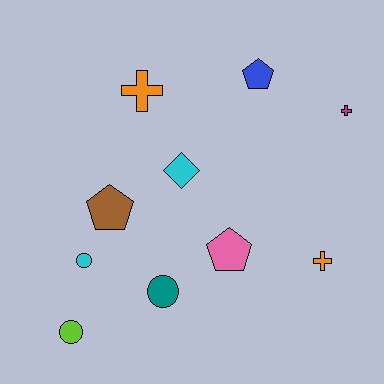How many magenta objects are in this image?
There is 1 magenta object.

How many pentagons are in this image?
There are 3 pentagons.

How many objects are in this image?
There are 10 objects.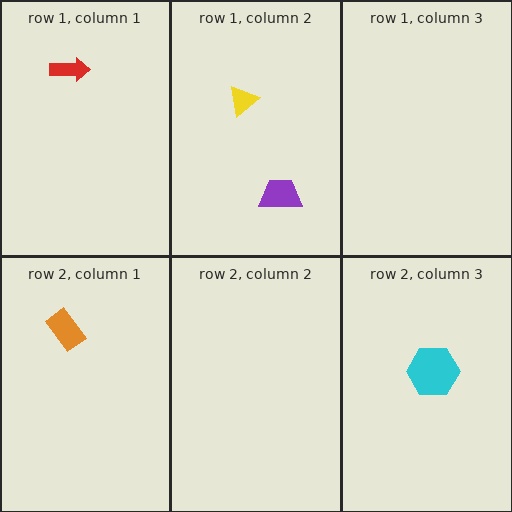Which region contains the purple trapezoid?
The row 1, column 2 region.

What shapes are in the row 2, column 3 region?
The cyan hexagon.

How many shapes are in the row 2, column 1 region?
1.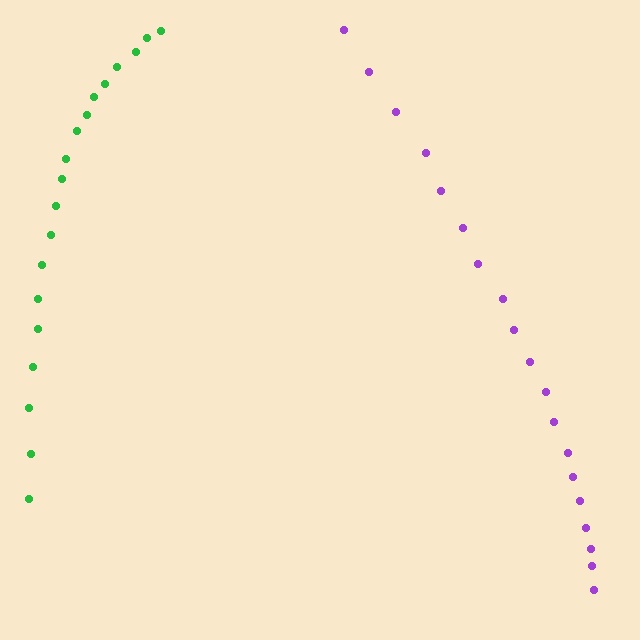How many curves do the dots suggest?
There are 2 distinct paths.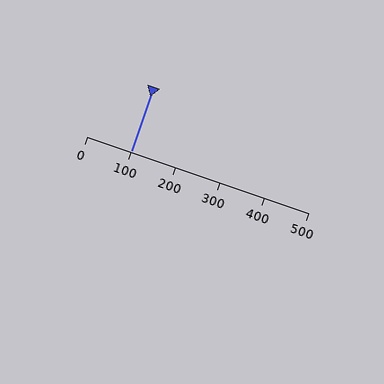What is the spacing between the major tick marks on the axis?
The major ticks are spaced 100 apart.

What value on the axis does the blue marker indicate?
The marker indicates approximately 100.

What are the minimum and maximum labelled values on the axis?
The axis runs from 0 to 500.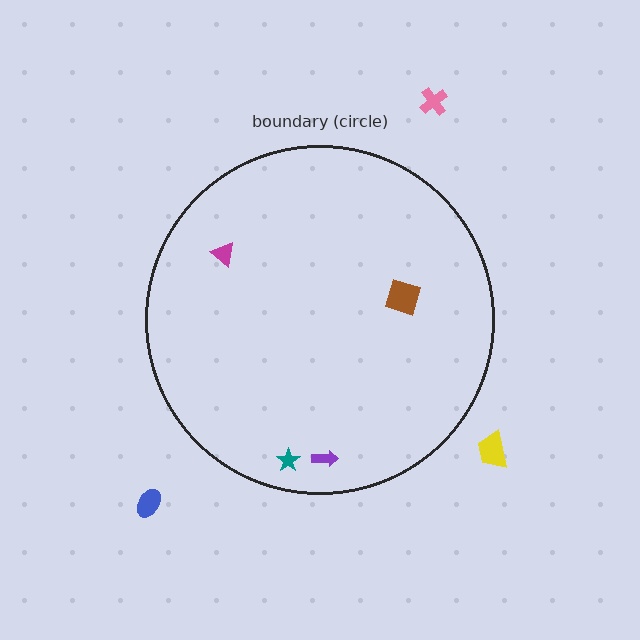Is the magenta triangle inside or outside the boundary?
Inside.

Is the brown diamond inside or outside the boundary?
Inside.